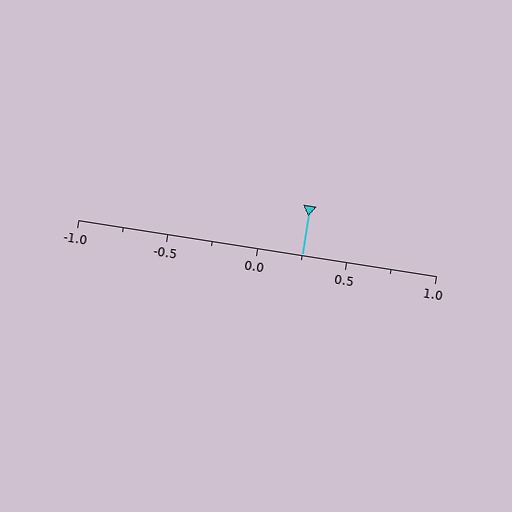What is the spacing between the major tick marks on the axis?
The major ticks are spaced 0.5 apart.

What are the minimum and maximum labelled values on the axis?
The axis runs from -1.0 to 1.0.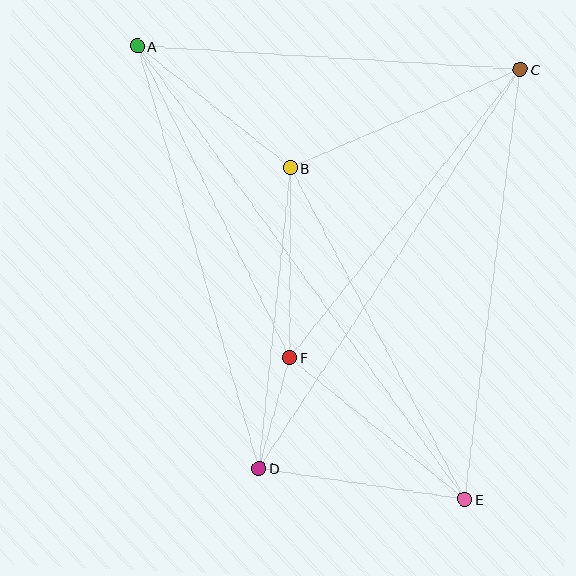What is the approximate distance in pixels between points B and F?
The distance between B and F is approximately 190 pixels.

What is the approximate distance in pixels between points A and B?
The distance between A and B is approximately 195 pixels.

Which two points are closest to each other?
Points D and F are closest to each other.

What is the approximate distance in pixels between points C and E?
The distance between C and E is approximately 434 pixels.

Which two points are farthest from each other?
Points A and E are farthest from each other.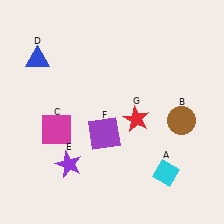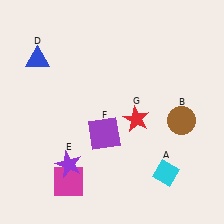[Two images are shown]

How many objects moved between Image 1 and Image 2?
1 object moved between the two images.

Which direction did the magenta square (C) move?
The magenta square (C) moved down.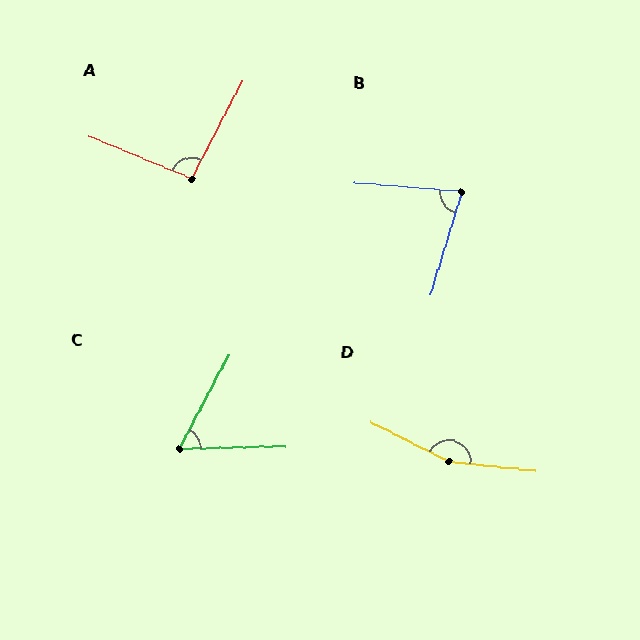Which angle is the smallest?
C, at approximately 61 degrees.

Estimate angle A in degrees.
Approximately 95 degrees.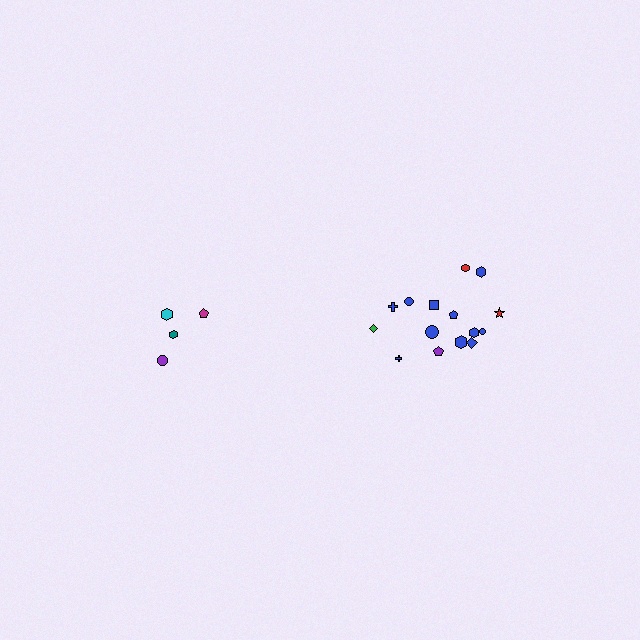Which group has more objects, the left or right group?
The right group.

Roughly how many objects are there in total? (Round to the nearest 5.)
Roughly 20 objects in total.